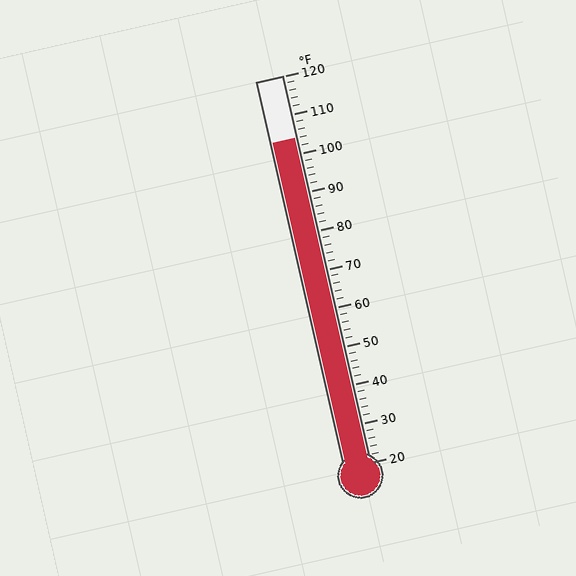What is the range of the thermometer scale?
The thermometer scale ranges from 20°F to 120°F.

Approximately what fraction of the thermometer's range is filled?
The thermometer is filled to approximately 85% of its range.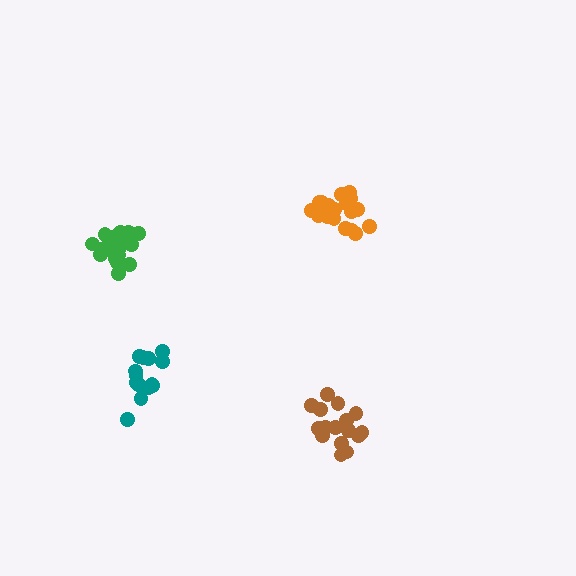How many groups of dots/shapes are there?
There are 4 groups.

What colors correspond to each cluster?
The clusters are colored: brown, orange, green, teal.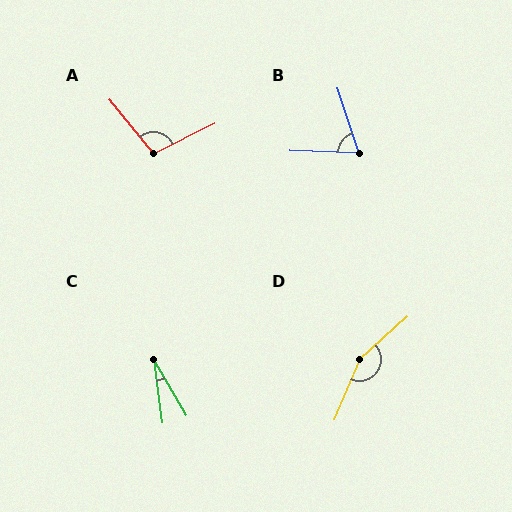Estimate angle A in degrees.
Approximately 103 degrees.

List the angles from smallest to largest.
C (23°), B (70°), A (103°), D (155°).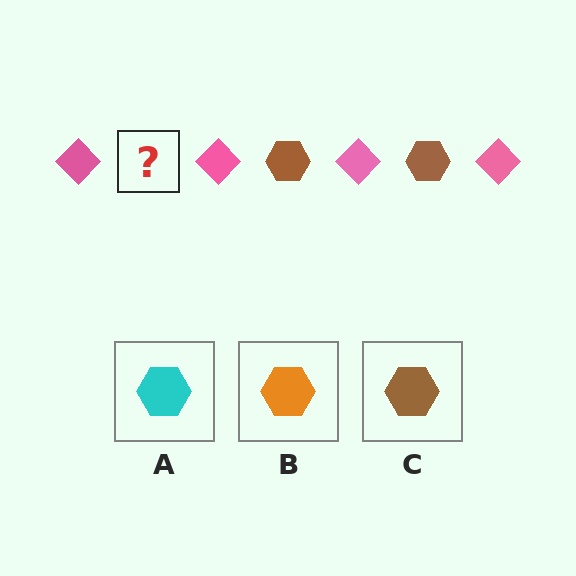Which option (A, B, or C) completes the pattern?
C.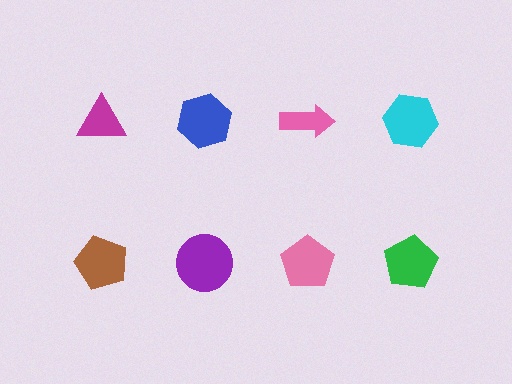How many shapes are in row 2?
4 shapes.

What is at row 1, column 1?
A magenta triangle.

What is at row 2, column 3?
A pink pentagon.